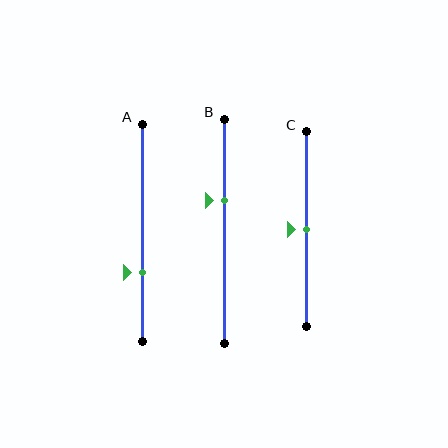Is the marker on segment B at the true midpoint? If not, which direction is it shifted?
No, the marker on segment B is shifted upward by about 14% of the segment length.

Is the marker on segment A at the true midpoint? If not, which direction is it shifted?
No, the marker on segment A is shifted downward by about 18% of the segment length.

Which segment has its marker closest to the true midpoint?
Segment C has its marker closest to the true midpoint.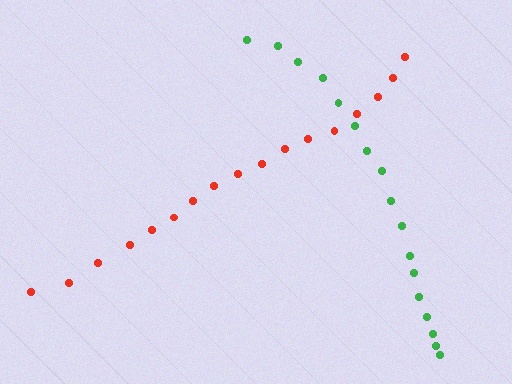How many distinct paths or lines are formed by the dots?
There are 2 distinct paths.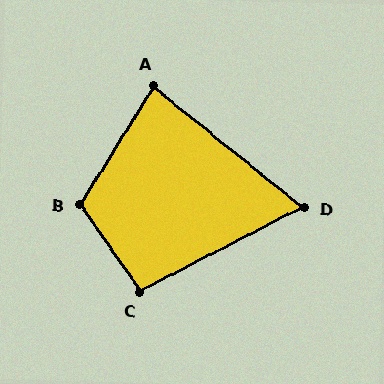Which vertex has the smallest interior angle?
D, at approximately 66 degrees.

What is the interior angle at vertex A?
Approximately 83 degrees (acute).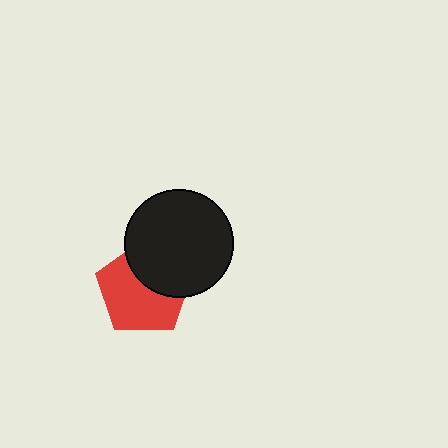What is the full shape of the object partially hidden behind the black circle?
The partially hidden object is a red pentagon.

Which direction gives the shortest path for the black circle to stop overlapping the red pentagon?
Moving toward the upper-right gives the shortest separation.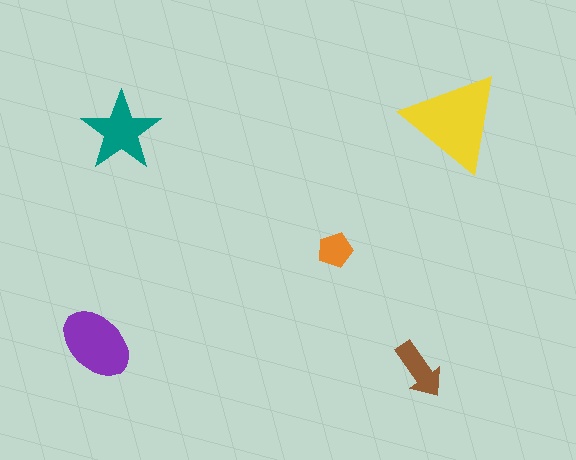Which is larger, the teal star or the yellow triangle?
The yellow triangle.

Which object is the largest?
The yellow triangle.